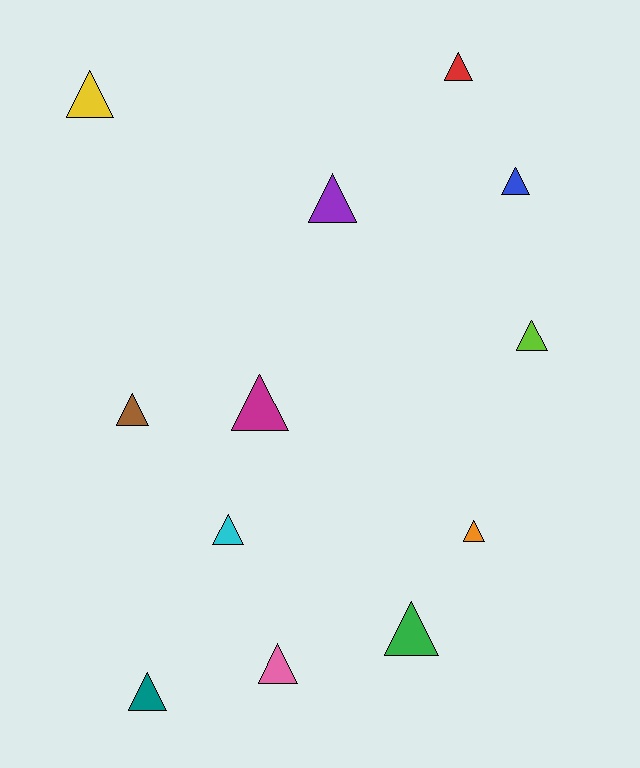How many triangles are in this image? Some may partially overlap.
There are 12 triangles.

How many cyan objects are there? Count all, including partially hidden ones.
There is 1 cyan object.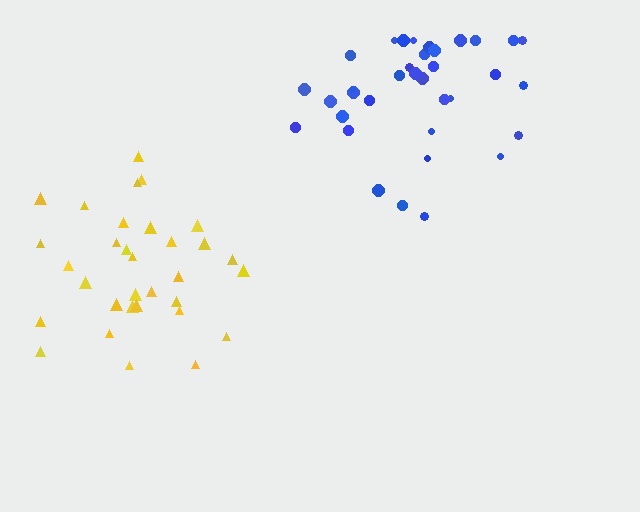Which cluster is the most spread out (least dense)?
Yellow.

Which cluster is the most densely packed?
Blue.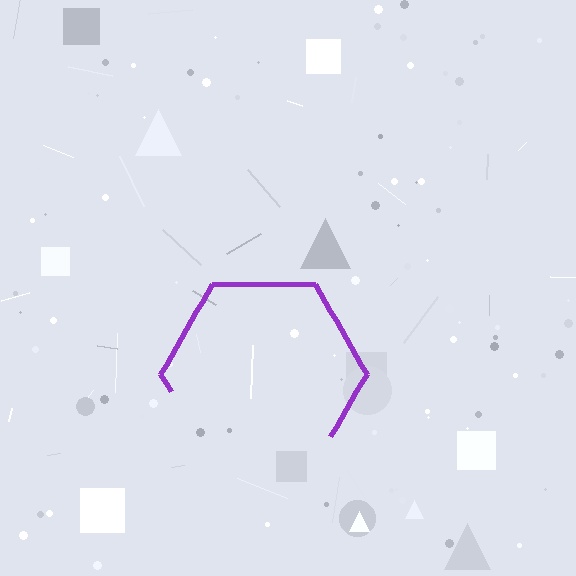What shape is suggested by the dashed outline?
The dashed outline suggests a hexagon.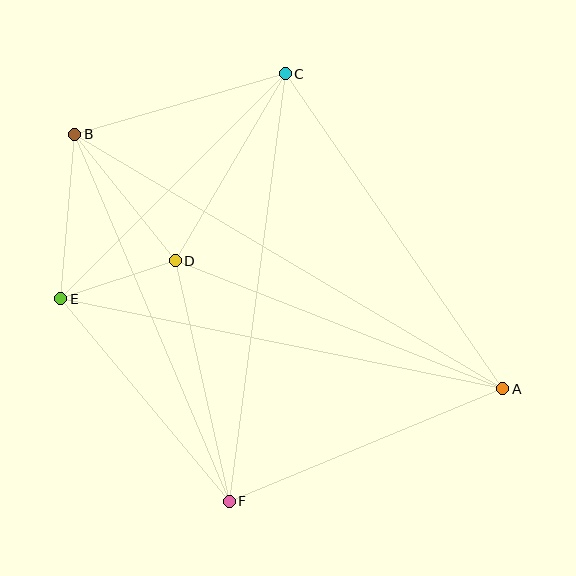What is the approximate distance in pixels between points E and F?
The distance between E and F is approximately 264 pixels.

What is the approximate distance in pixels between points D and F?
The distance between D and F is approximately 246 pixels.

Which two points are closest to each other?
Points D and E are closest to each other.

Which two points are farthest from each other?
Points A and B are farthest from each other.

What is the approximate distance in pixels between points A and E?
The distance between A and E is approximately 451 pixels.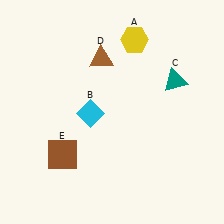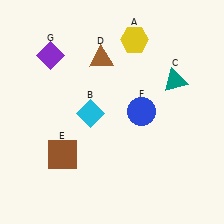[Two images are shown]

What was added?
A blue circle (F), a purple diamond (G) were added in Image 2.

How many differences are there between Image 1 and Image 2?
There are 2 differences between the two images.